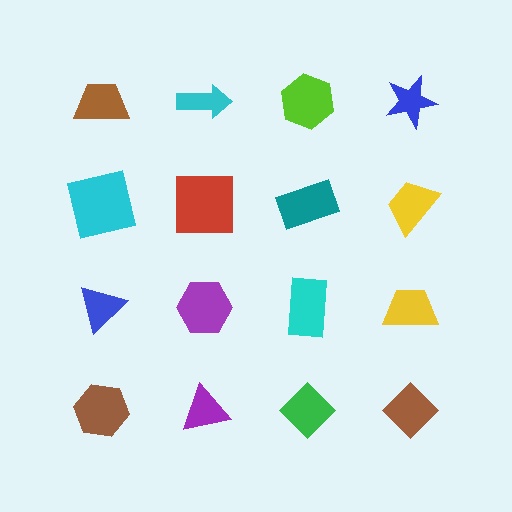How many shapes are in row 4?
4 shapes.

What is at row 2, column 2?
A red square.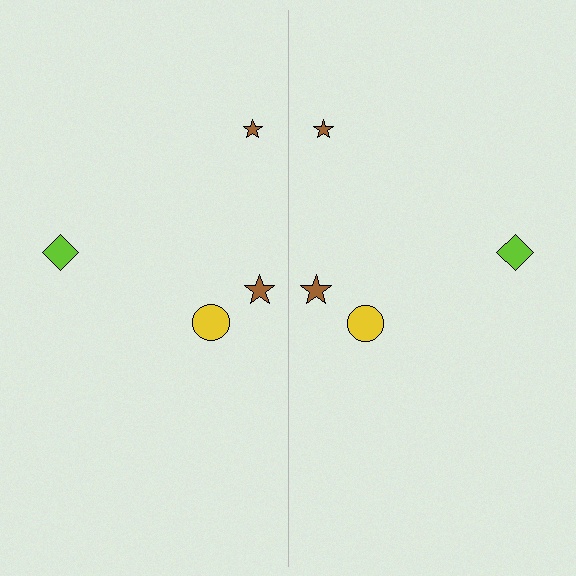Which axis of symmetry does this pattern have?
The pattern has a vertical axis of symmetry running through the center of the image.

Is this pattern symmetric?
Yes, this pattern has bilateral (reflection) symmetry.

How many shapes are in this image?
There are 8 shapes in this image.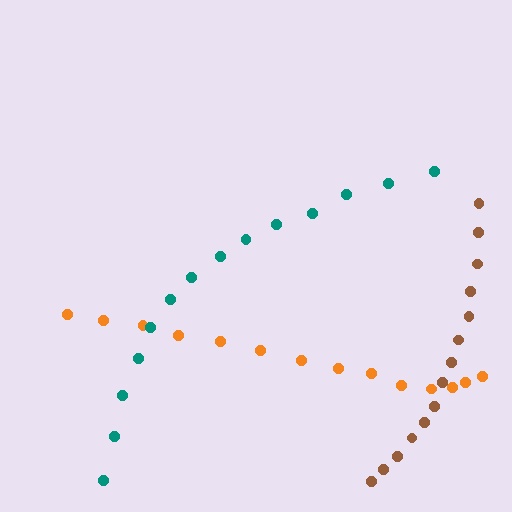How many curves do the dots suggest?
There are 3 distinct paths.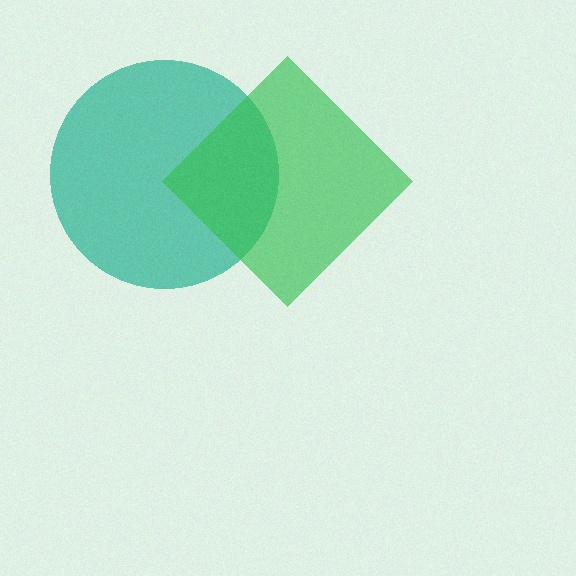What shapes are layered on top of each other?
The layered shapes are: a teal circle, a green diamond.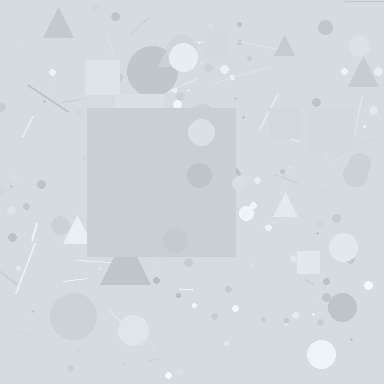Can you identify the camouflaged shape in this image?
The camouflaged shape is a square.